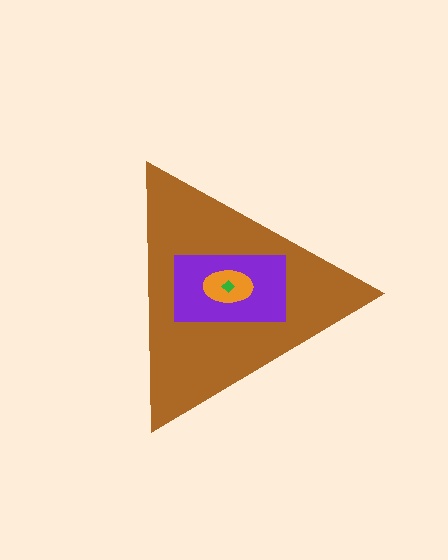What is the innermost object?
The green diamond.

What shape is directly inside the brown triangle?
The purple rectangle.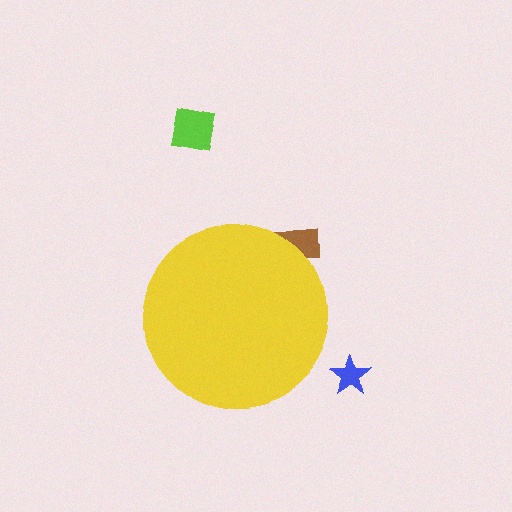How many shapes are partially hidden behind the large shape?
1 shape is partially hidden.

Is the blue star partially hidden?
No, the blue star is fully visible.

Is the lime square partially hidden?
No, the lime square is fully visible.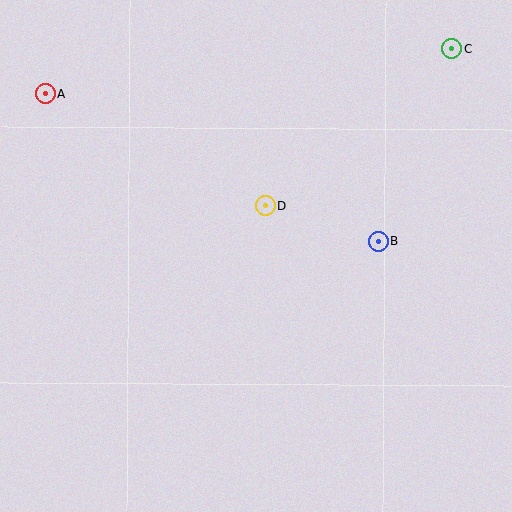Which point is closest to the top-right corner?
Point C is closest to the top-right corner.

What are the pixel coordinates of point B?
Point B is at (378, 241).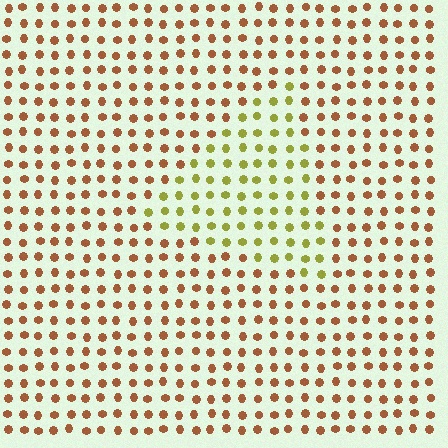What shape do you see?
I see a triangle.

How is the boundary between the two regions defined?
The boundary is defined purely by a slight shift in hue (about 48 degrees). Spacing, size, and orientation are identical on both sides.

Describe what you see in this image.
The image is filled with small brown elements in a uniform arrangement. A triangle-shaped region is visible where the elements are tinted to a slightly different hue, forming a subtle color boundary.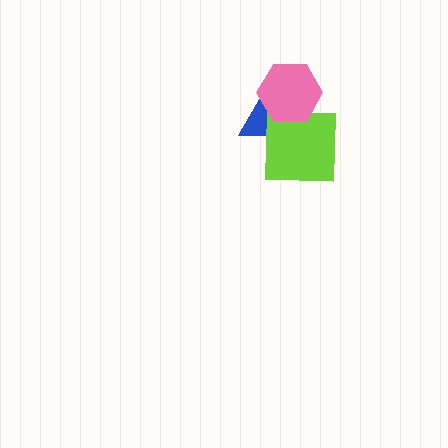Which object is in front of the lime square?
The pink hexagon is in front of the lime square.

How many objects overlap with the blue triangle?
2 objects overlap with the blue triangle.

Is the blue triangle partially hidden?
Yes, it is partially covered by another shape.